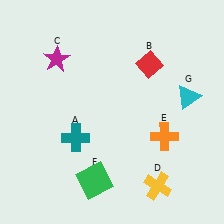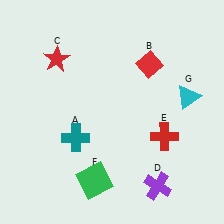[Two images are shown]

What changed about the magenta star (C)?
In Image 1, C is magenta. In Image 2, it changed to red.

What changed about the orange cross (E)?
In Image 1, E is orange. In Image 2, it changed to red.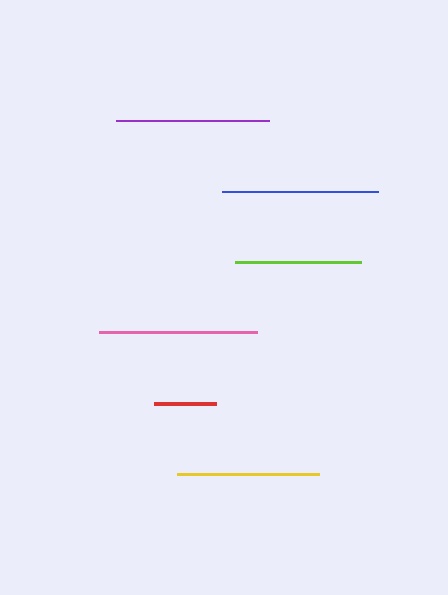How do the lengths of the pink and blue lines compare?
The pink and blue lines are approximately the same length.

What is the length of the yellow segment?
The yellow segment is approximately 142 pixels long.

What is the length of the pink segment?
The pink segment is approximately 159 pixels long.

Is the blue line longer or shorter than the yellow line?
The blue line is longer than the yellow line.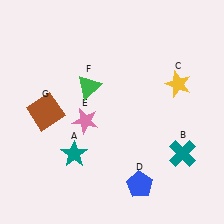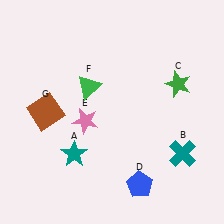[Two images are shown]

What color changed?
The star (C) changed from yellow in Image 1 to green in Image 2.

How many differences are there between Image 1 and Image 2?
There is 1 difference between the two images.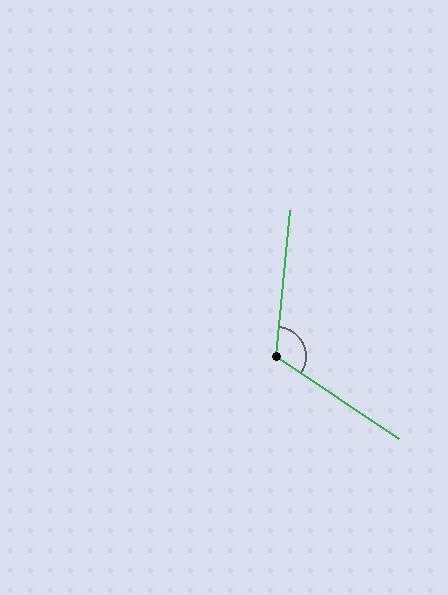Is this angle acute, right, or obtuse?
It is obtuse.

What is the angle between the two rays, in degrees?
Approximately 118 degrees.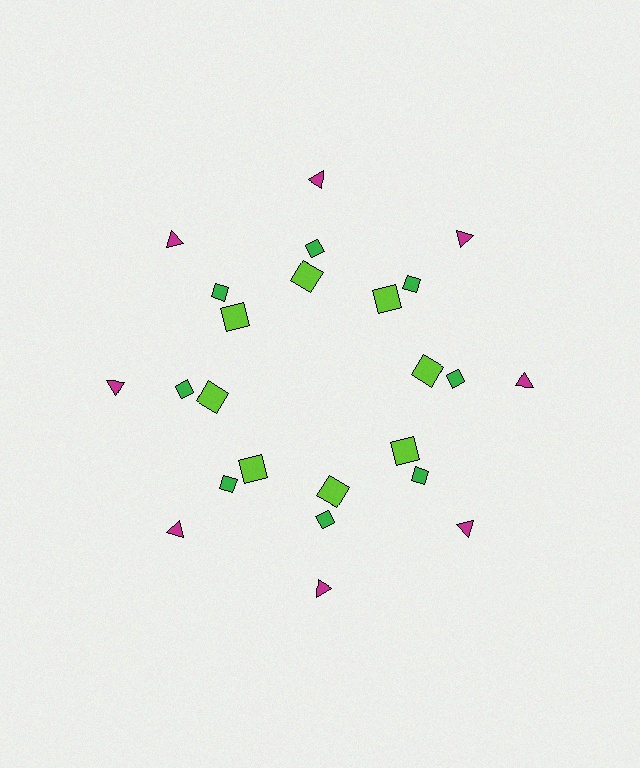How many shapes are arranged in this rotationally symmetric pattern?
There are 24 shapes, arranged in 8 groups of 3.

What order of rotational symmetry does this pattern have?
This pattern has 8-fold rotational symmetry.